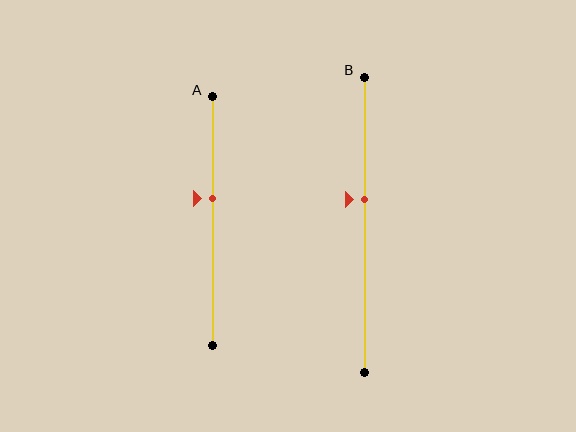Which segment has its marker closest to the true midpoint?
Segment B has its marker closest to the true midpoint.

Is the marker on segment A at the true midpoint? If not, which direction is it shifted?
No, the marker on segment A is shifted upward by about 9% of the segment length.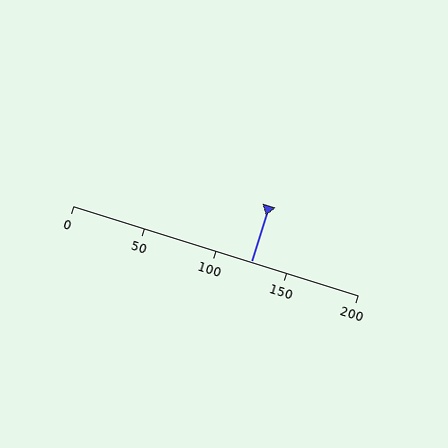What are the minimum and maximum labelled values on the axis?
The axis runs from 0 to 200.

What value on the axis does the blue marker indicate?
The marker indicates approximately 125.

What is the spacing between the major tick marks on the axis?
The major ticks are spaced 50 apart.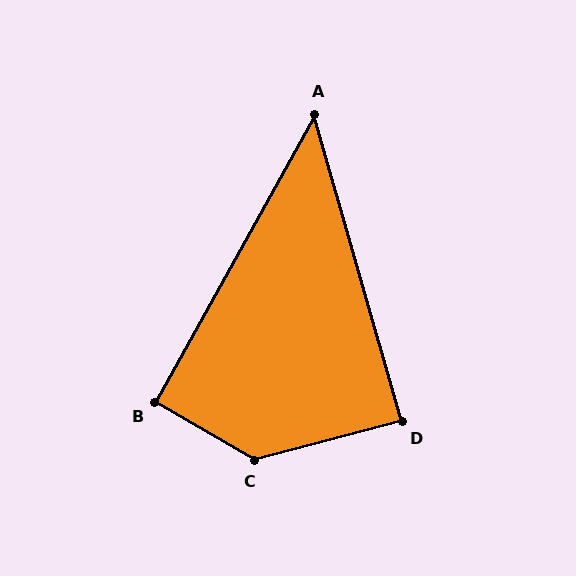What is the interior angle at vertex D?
Approximately 89 degrees (approximately right).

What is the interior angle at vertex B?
Approximately 91 degrees (approximately right).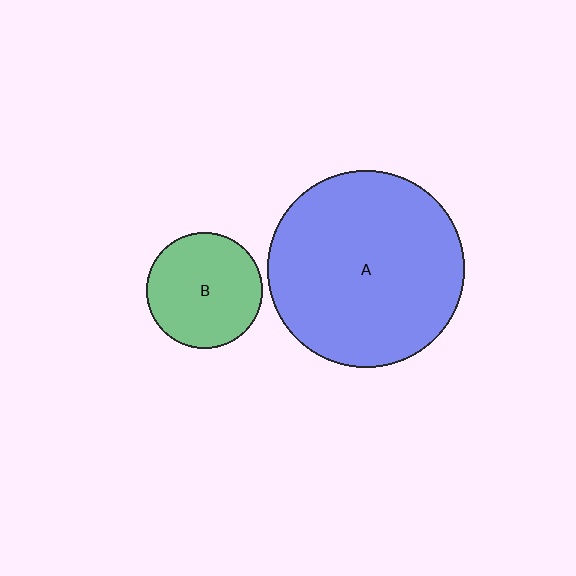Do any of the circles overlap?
No, none of the circles overlap.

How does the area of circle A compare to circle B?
Approximately 2.9 times.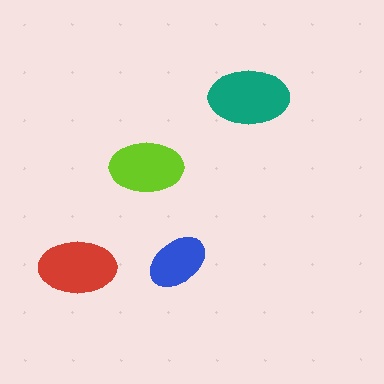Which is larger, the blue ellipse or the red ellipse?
The red one.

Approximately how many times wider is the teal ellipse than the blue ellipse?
About 1.5 times wider.